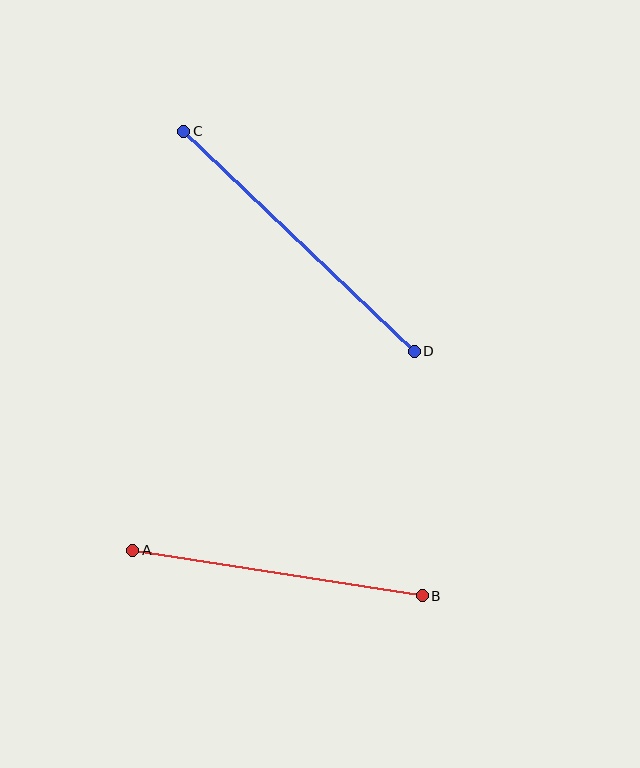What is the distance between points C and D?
The distance is approximately 319 pixels.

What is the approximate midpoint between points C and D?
The midpoint is at approximately (299, 241) pixels.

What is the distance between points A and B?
The distance is approximately 293 pixels.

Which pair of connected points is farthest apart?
Points C and D are farthest apart.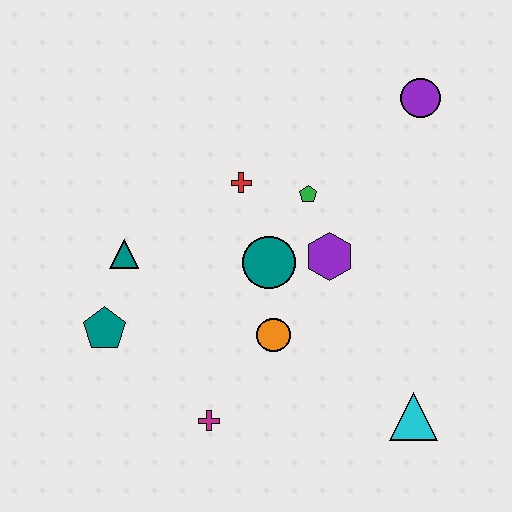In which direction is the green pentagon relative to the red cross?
The green pentagon is to the right of the red cross.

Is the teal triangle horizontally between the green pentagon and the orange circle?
No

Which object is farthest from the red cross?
The cyan triangle is farthest from the red cross.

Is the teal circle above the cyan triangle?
Yes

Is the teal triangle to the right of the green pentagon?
No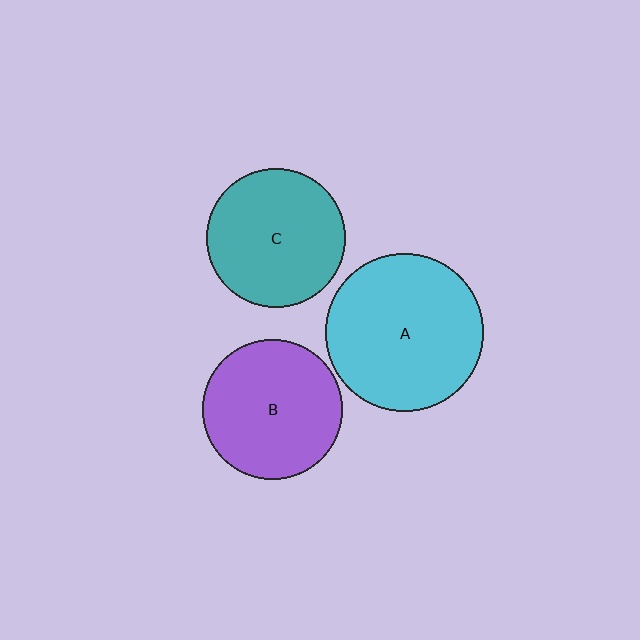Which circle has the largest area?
Circle A (cyan).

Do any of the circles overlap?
No, none of the circles overlap.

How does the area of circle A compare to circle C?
Approximately 1.3 times.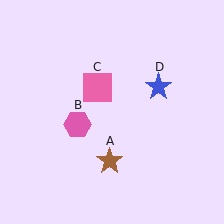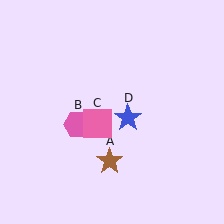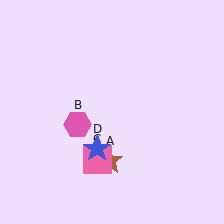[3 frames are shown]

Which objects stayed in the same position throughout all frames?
Brown star (object A) and pink hexagon (object B) remained stationary.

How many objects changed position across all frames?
2 objects changed position: pink square (object C), blue star (object D).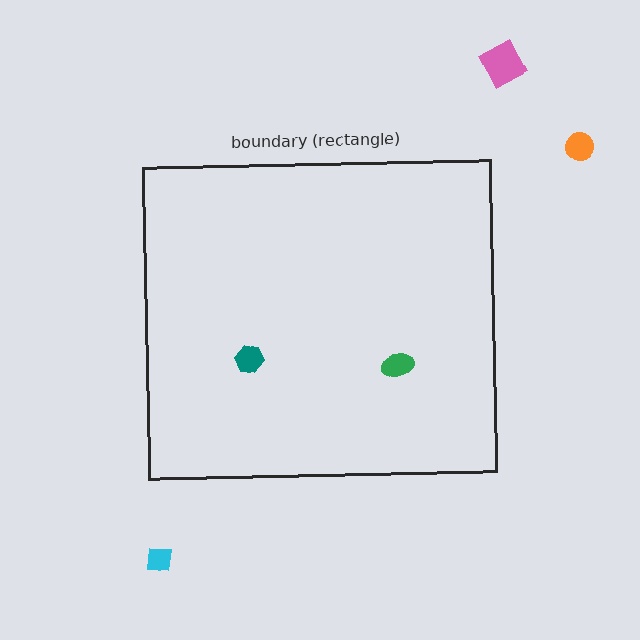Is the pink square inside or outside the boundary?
Outside.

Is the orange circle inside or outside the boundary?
Outside.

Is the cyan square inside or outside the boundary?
Outside.